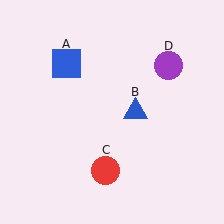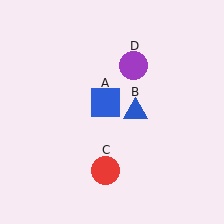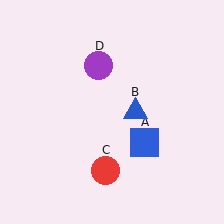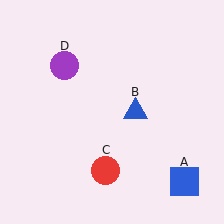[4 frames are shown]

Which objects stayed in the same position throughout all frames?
Blue triangle (object B) and red circle (object C) remained stationary.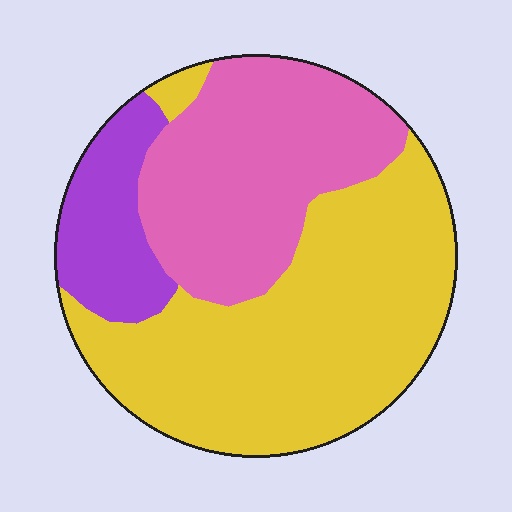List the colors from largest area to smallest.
From largest to smallest: yellow, pink, purple.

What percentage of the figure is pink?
Pink takes up about one third (1/3) of the figure.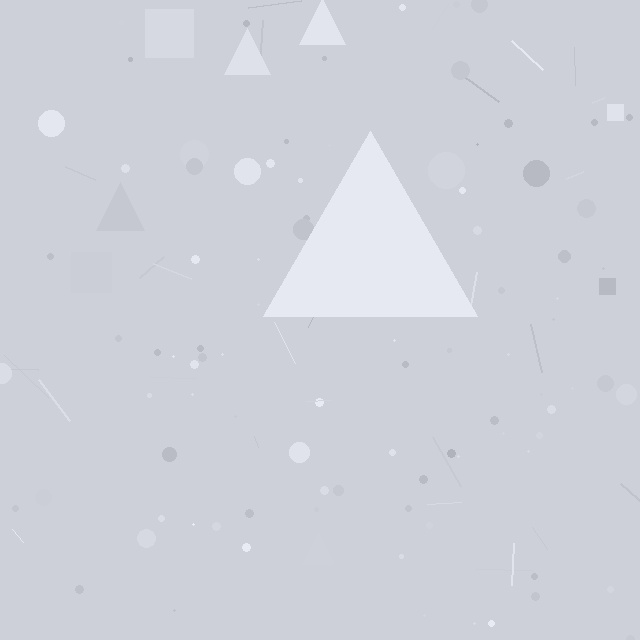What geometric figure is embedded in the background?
A triangle is embedded in the background.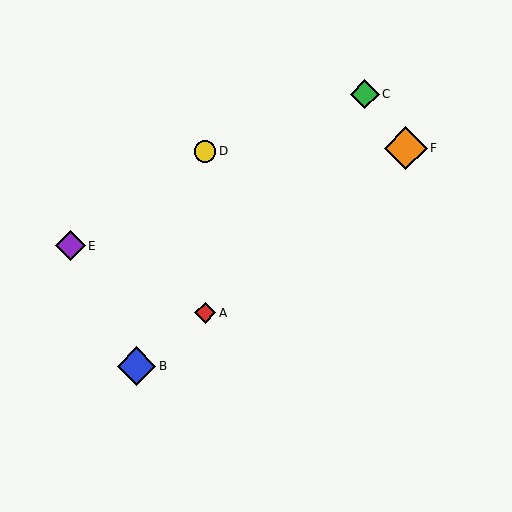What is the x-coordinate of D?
Object D is at x≈205.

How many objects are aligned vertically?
2 objects (A, D) are aligned vertically.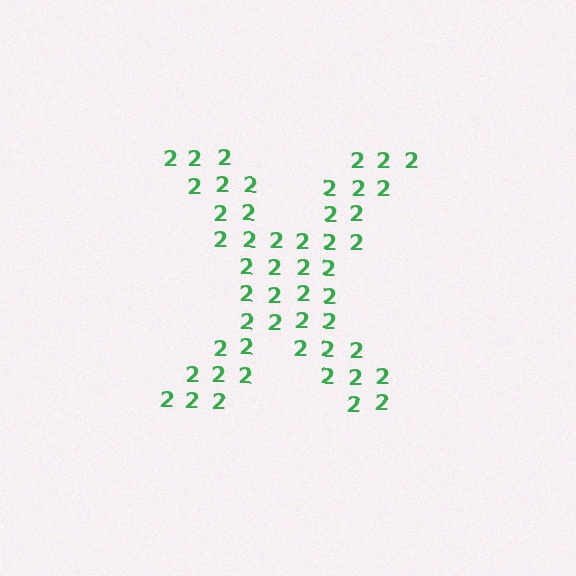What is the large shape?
The large shape is the letter X.